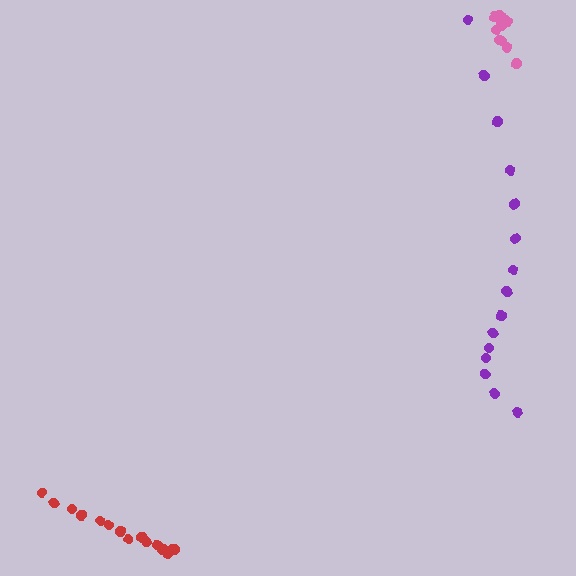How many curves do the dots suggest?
There are 3 distinct paths.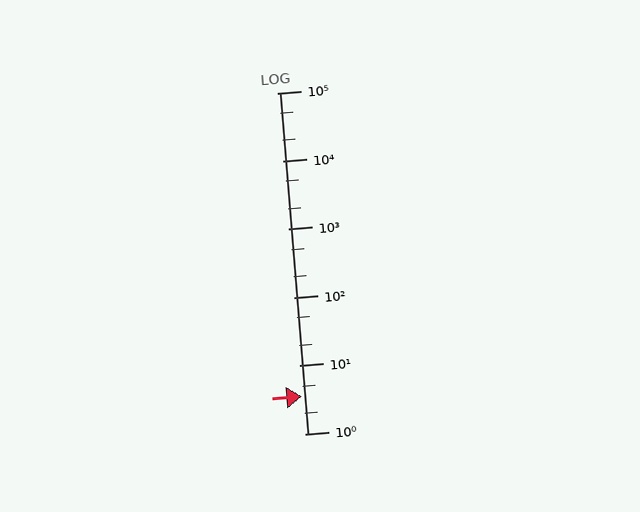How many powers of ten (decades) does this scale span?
The scale spans 5 decades, from 1 to 100000.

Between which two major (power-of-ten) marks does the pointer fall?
The pointer is between 1 and 10.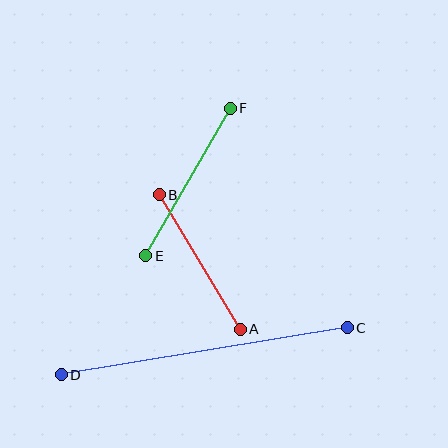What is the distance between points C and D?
The distance is approximately 290 pixels.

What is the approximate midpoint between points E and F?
The midpoint is at approximately (188, 182) pixels.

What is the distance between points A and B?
The distance is approximately 157 pixels.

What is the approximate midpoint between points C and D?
The midpoint is at approximately (204, 351) pixels.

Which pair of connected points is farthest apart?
Points C and D are farthest apart.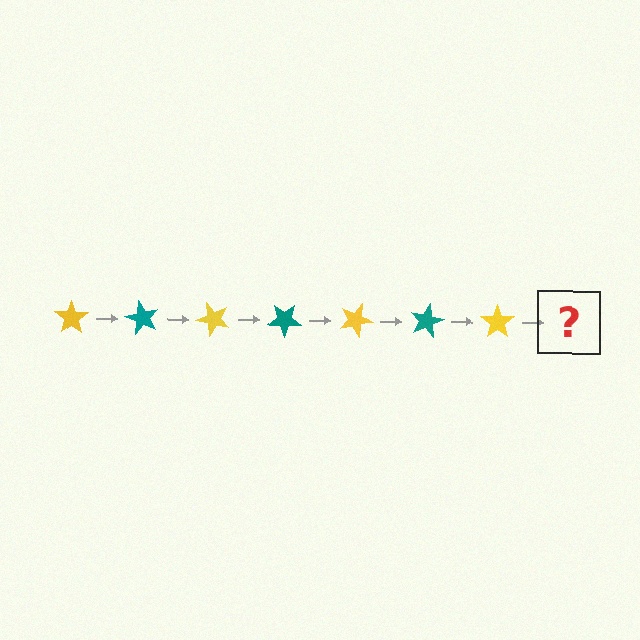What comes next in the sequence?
The next element should be a teal star, rotated 420 degrees from the start.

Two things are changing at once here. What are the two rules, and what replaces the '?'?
The two rules are that it rotates 60 degrees each step and the color cycles through yellow and teal. The '?' should be a teal star, rotated 420 degrees from the start.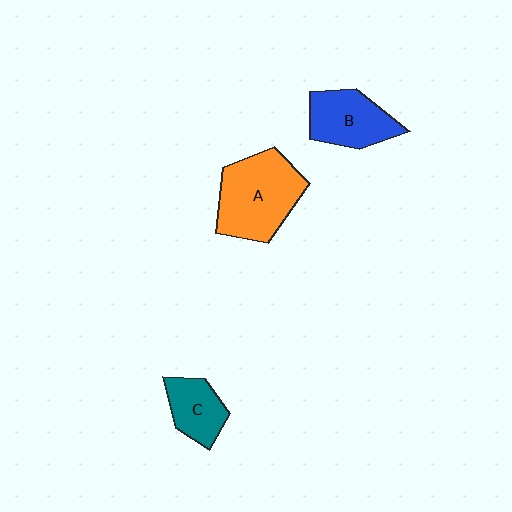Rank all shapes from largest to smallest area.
From largest to smallest: A (orange), B (blue), C (teal).